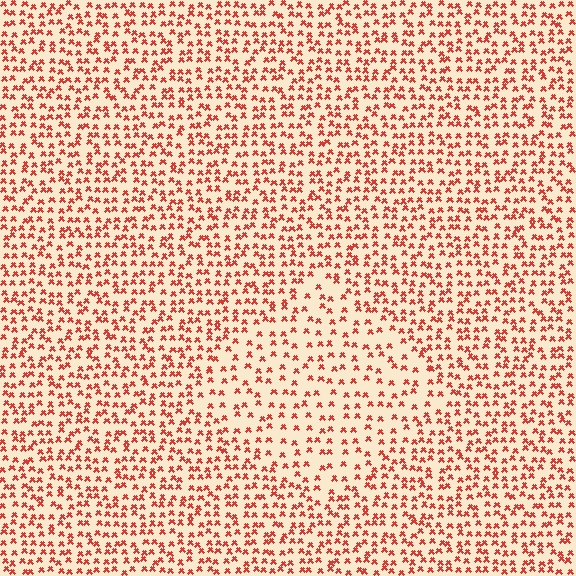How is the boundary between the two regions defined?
The boundary is defined by a change in element density (approximately 1.7x ratio). All elements are the same color, size, and shape.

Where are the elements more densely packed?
The elements are more densely packed outside the diamond boundary.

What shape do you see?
I see a diamond.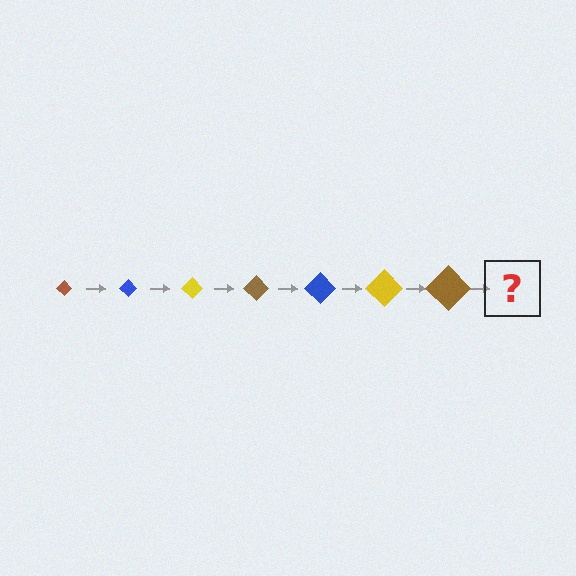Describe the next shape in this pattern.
It should be a blue diamond, larger than the previous one.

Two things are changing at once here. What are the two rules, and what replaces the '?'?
The two rules are that the diamond grows larger each step and the color cycles through brown, blue, and yellow. The '?' should be a blue diamond, larger than the previous one.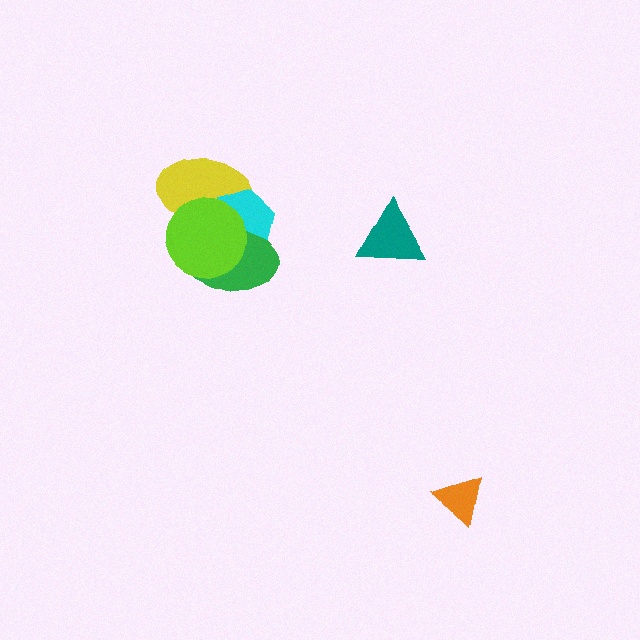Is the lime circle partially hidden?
No, no other shape covers it.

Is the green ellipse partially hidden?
Yes, it is partially covered by another shape.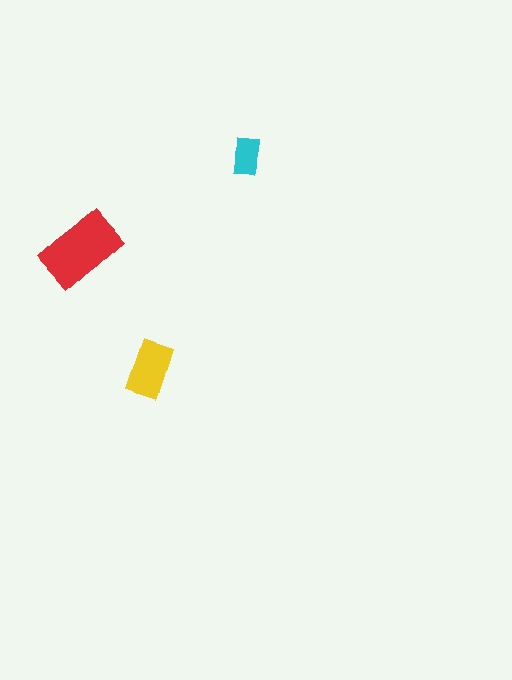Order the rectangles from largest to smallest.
the red one, the yellow one, the cyan one.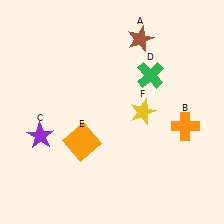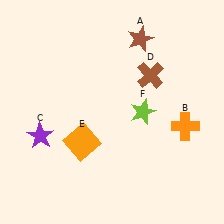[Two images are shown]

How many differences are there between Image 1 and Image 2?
There are 2 differences between the two images.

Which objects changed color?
D changed from green to brown. F changed from yellow to lime.